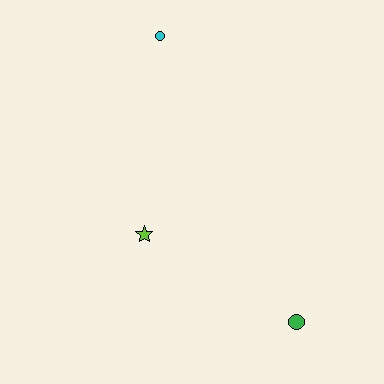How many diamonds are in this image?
There are no diamonds.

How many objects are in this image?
There are 3 objects.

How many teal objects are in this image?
There are no teal objects.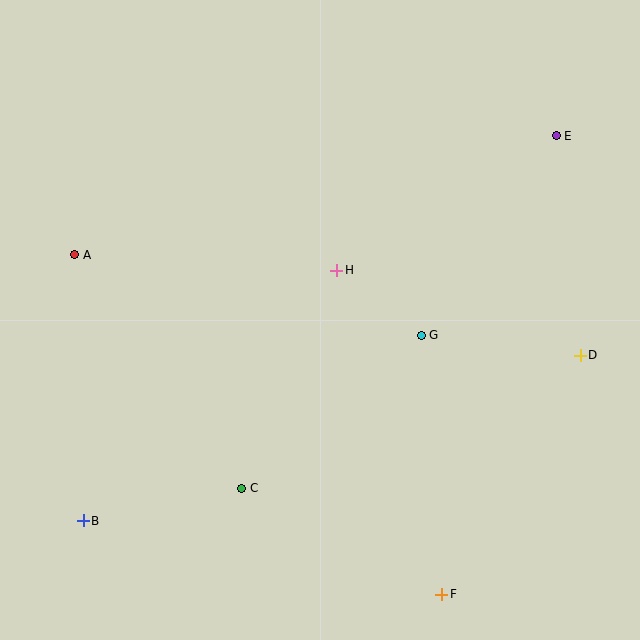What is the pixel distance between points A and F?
The distance between A and F is 500 pixels.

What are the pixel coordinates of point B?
Point B is at (83, 521).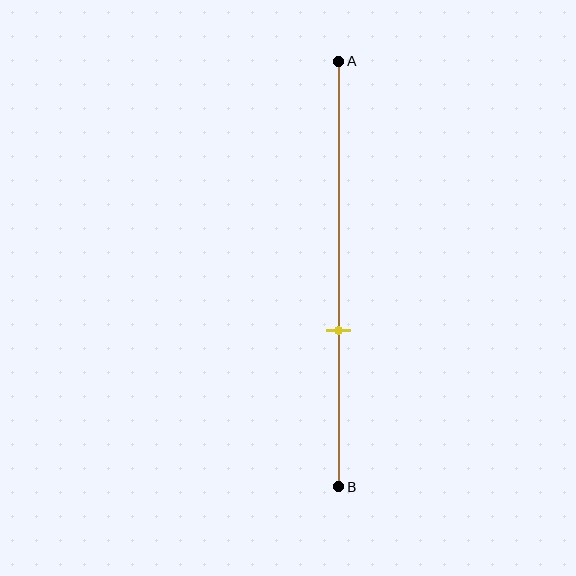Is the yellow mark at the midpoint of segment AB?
No, the mark is at about 65% from A, not at the 50% midpoint.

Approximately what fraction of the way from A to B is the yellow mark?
The yellow mark is approximately 65% of the way from A to B.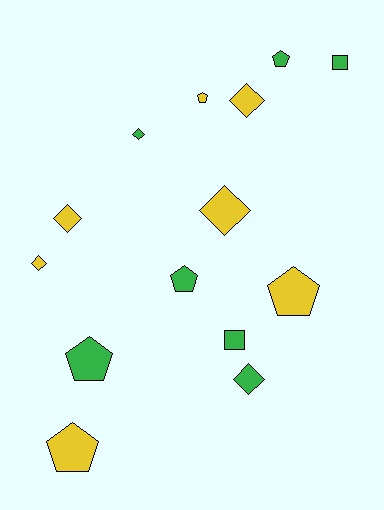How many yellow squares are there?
There are no yellow squares.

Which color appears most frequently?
Yellow, with 7 objects.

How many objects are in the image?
There are 14 objects.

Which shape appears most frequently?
Diamond, with 6 objects.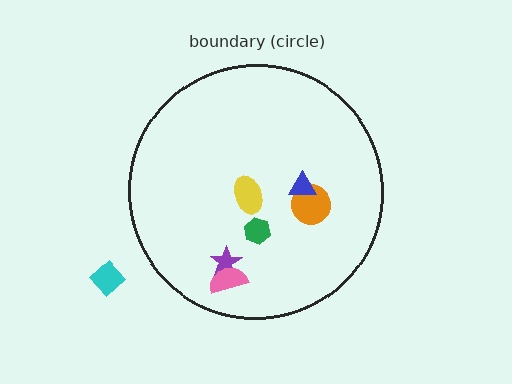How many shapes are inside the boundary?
6 inside, 1 outside.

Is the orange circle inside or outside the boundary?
Inside.